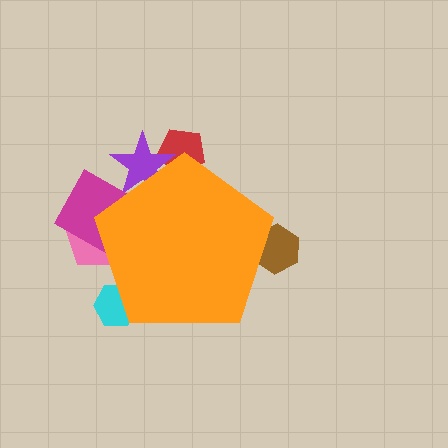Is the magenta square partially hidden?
Yes, the magenta square is partially hidden behind the orange pentagon.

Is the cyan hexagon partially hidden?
Yes, the cyan hexagon is partially hidden behind the orange pentagon.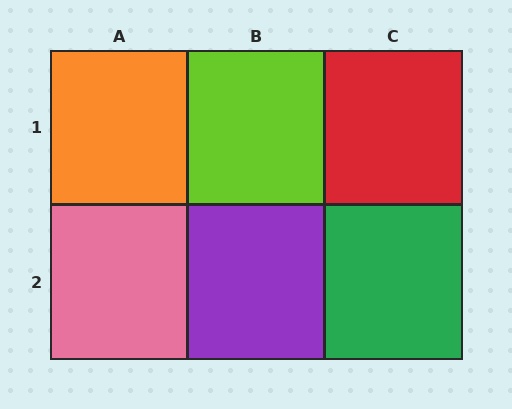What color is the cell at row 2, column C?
Green.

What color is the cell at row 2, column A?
Pink.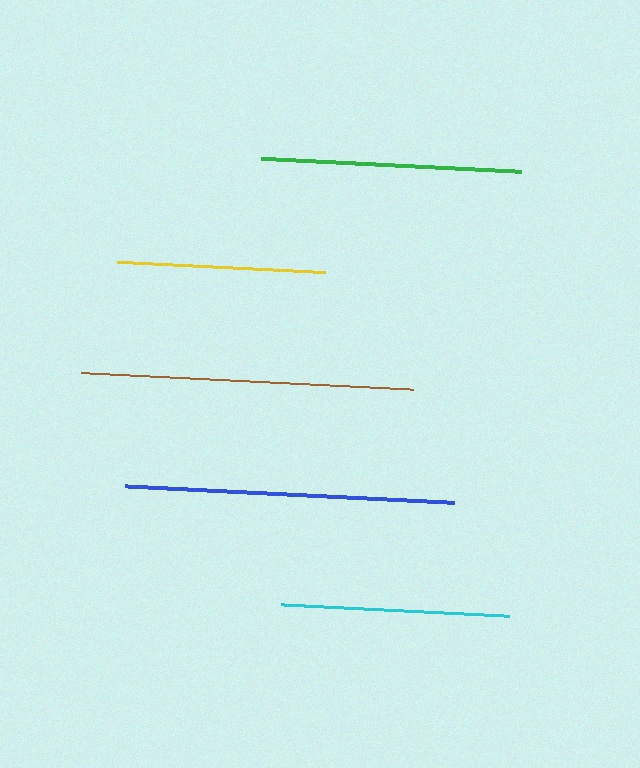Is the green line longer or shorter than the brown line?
The brown line is longer than the green line.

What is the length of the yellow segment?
The yellow segment is approximately 208 pixels long.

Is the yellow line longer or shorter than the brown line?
The brown line is longer than the yellow line.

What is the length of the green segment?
The green segment is approximately 261 pixels long.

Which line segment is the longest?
The brown line is the longest at approximately 331 pixels.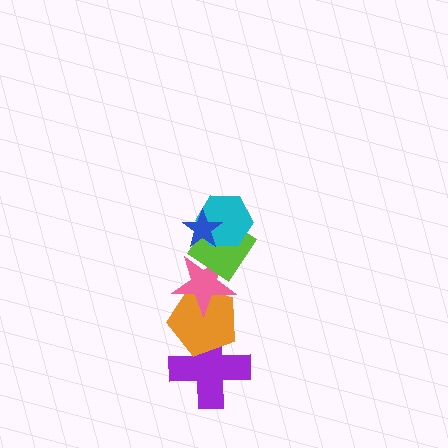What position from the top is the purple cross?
The purple cross is 6th from the top.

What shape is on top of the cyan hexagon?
The blue star is on top of the cyan hexagon.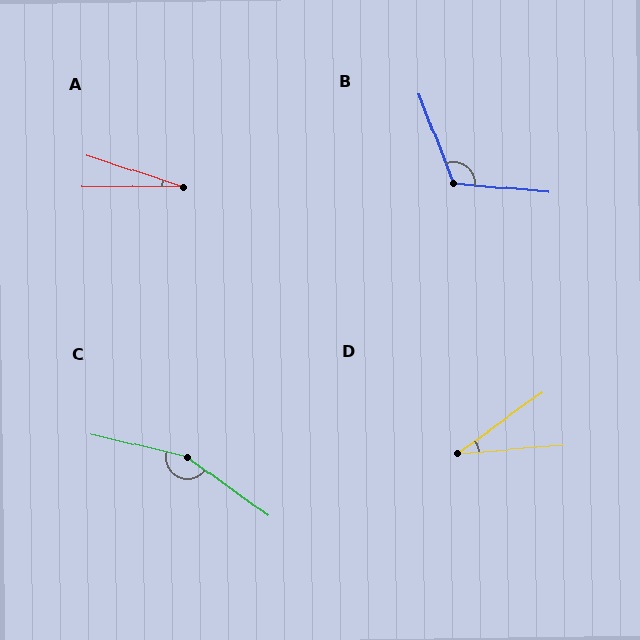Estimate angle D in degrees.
Approximately 30 degrees.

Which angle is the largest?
C, at approximately 158 degrees.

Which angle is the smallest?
A, at approximately 18 degrees.